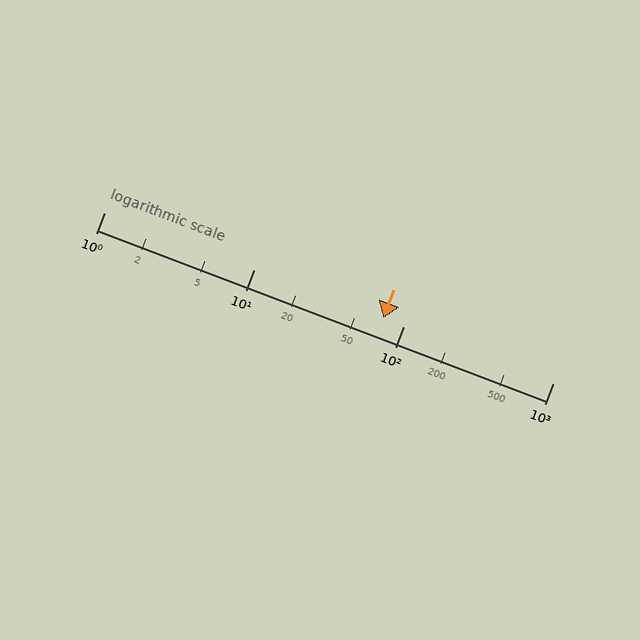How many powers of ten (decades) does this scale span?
The scale spans 3 decades, from 1 to 1000.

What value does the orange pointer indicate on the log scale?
The pointer indicates approximately 73.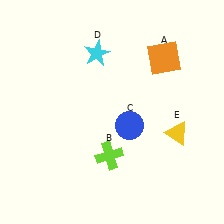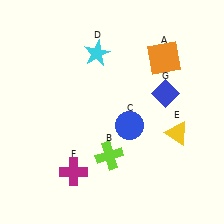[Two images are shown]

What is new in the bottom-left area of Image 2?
A magenta cross (F) was added in the bottom-left area of Image 2.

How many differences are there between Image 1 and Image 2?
There are 2 differences between the two images.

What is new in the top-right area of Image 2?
A blue diamond (G) was added in the top-right area of Image 2.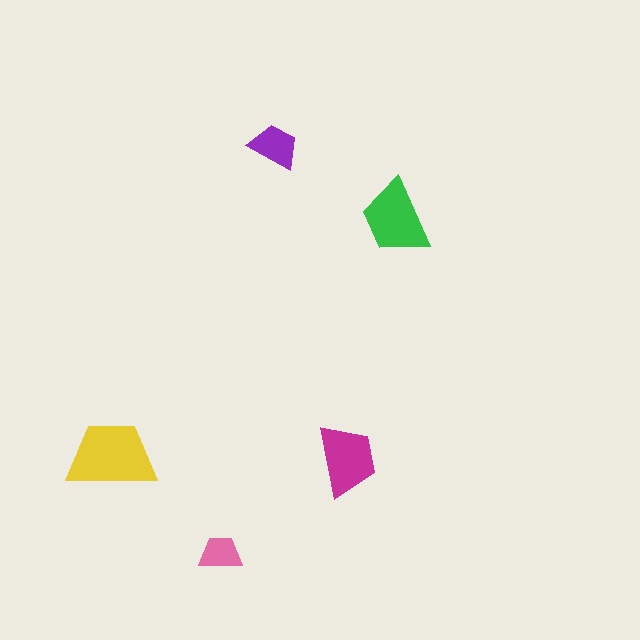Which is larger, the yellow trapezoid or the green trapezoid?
The yellow one.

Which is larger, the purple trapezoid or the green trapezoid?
The green one.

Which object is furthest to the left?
The yellow trapezoid is leftmost.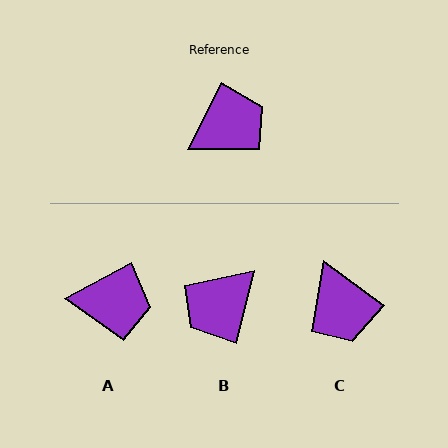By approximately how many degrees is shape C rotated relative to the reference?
Approximately 100 degrees clockwise.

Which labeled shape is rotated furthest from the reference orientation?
B, about 168 degrees away.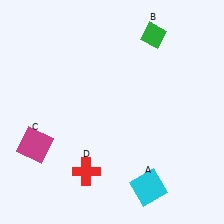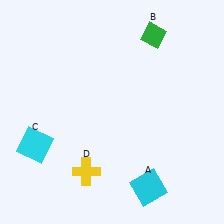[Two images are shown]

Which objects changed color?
C changed from magenta to cyan. D changed from red to yellow.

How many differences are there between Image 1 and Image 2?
There are 2 differences between the two images.